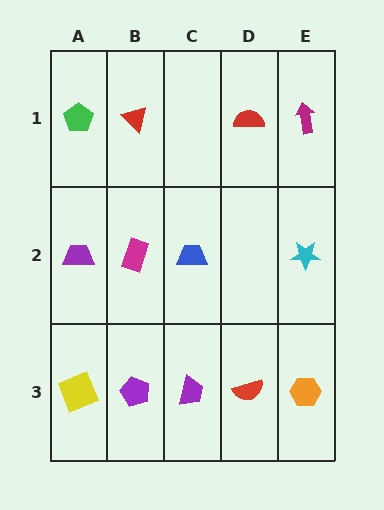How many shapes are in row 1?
4 shapes.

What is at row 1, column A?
A green pentagon.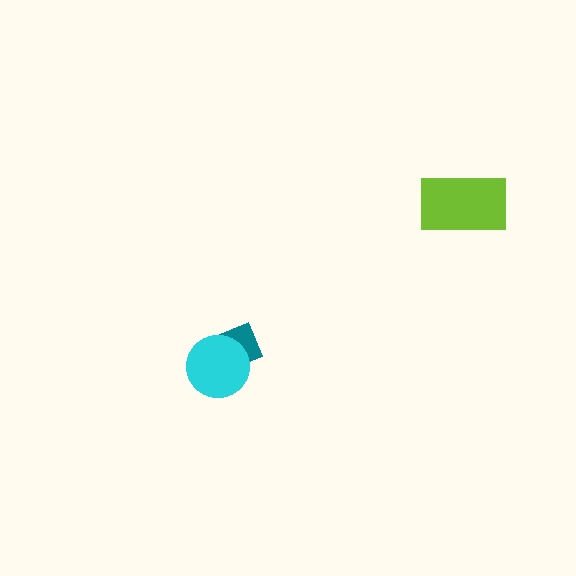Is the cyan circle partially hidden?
No, no other shape covers it.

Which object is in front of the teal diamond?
The cyan circle is in front of the teal diamond.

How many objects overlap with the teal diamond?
1 object overlaps with the teal diamond.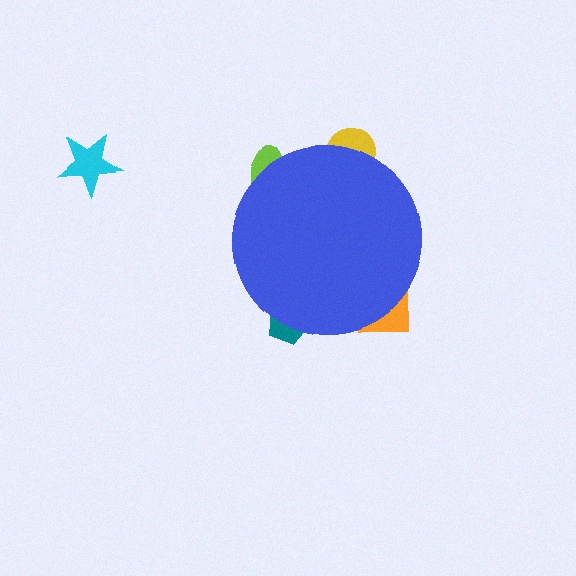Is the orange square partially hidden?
Yes, the orange square is partially hidden behind the blue circle.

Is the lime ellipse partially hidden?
Yes, the lime ellipse is partially hidden behind the blue circle.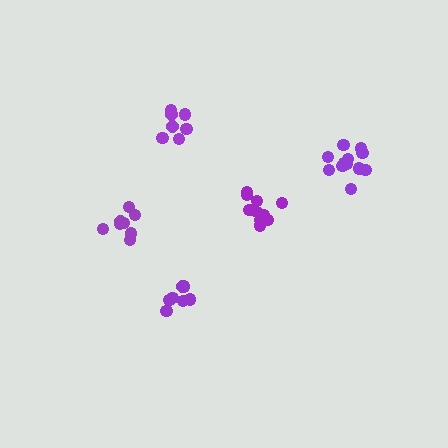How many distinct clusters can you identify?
There are 5 distinct clusters.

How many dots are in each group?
Group 1: 8 dots, Group 2: 8 dots, Group 3: 12 dots, Group 4: 10 dots, Group 5: 7 dots (45 total).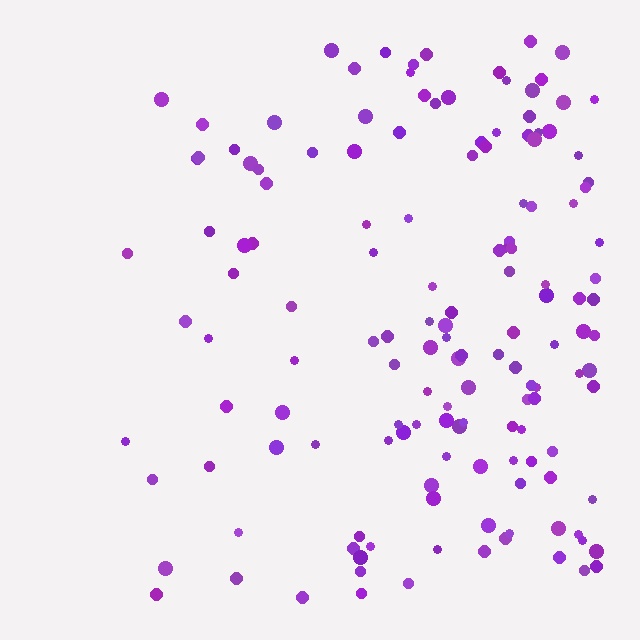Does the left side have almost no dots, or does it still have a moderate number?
Still a moderate number, just noticeably fewer than the right.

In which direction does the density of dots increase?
From left to right, with the right side densest.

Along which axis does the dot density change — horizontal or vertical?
Horizontal.